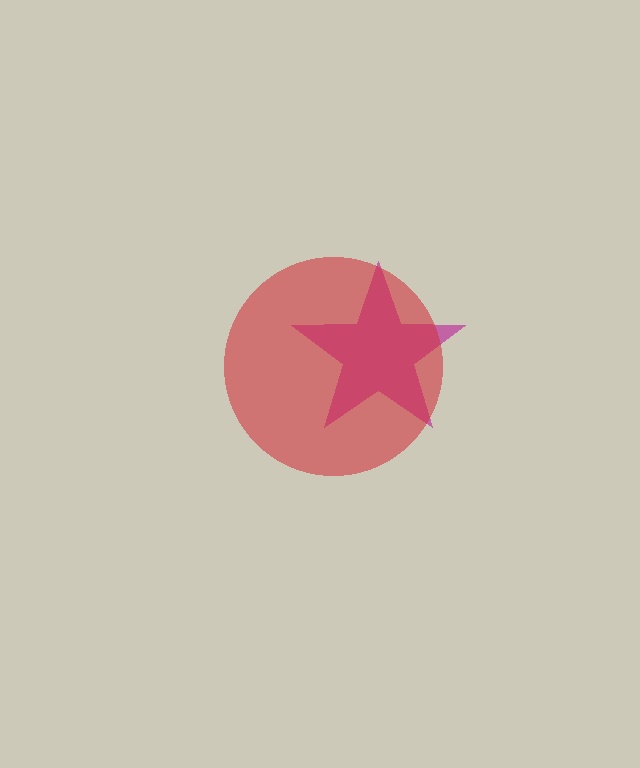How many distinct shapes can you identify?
There are 2 distinct shapes: a magenta star, a red circle.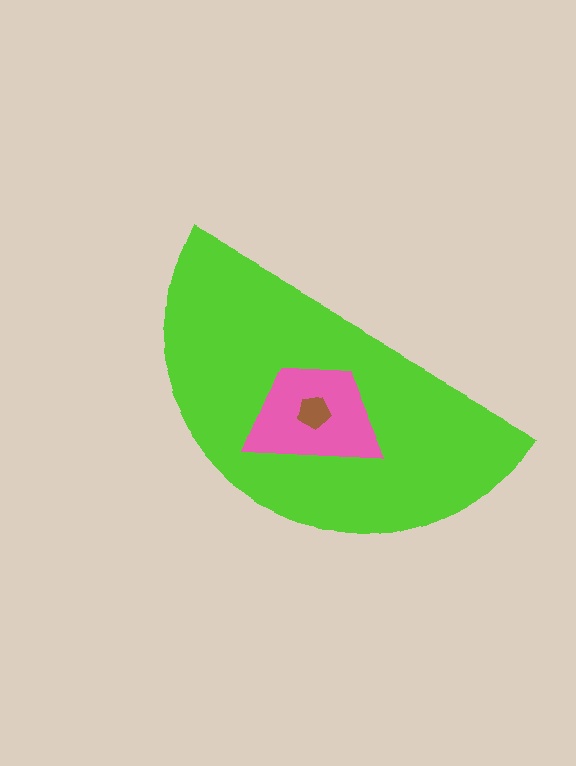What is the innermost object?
The brown pentagon.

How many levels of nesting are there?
3.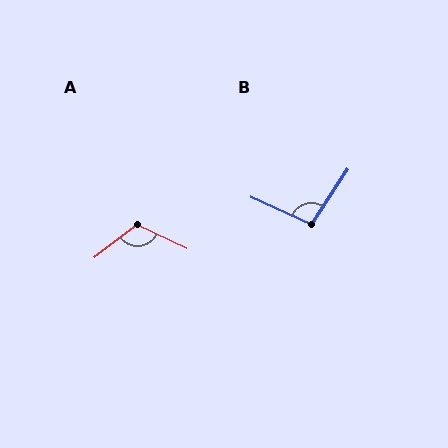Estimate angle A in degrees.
Approximately 117 degrees.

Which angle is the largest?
A, at approximately 117 degrees.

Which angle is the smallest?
B, at approximately 99 degrees.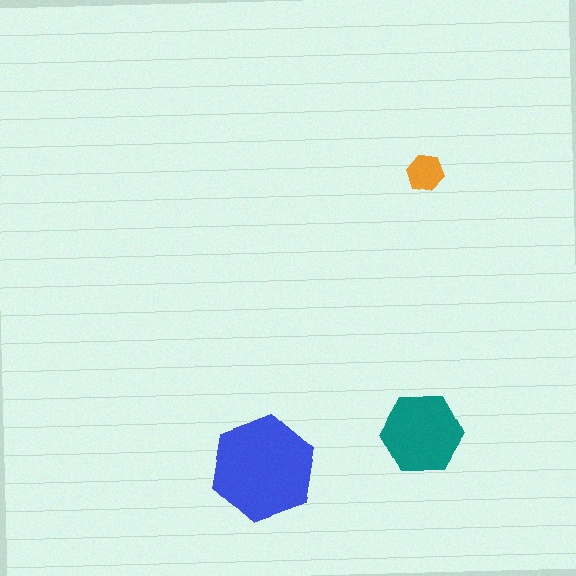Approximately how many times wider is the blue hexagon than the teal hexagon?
About 1.5 times wider.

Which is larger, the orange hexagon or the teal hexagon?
The teal one.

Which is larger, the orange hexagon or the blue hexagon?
The blue one.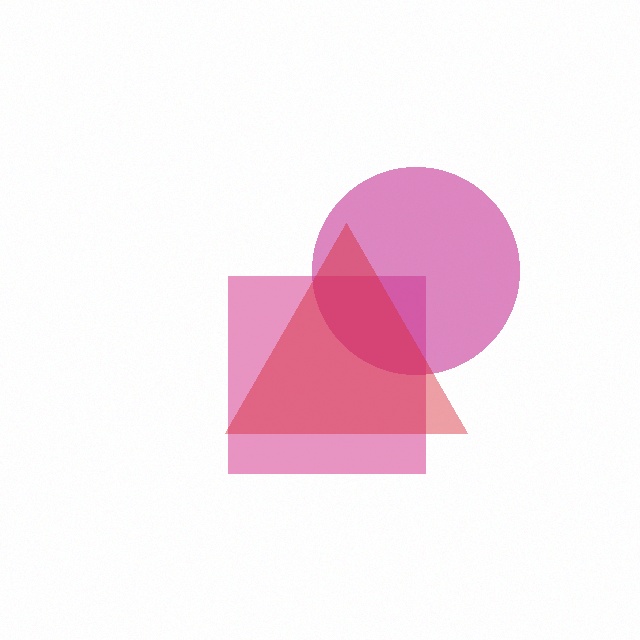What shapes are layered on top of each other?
The layered shapes are: a pink square, a magenta circle, a red triangle.